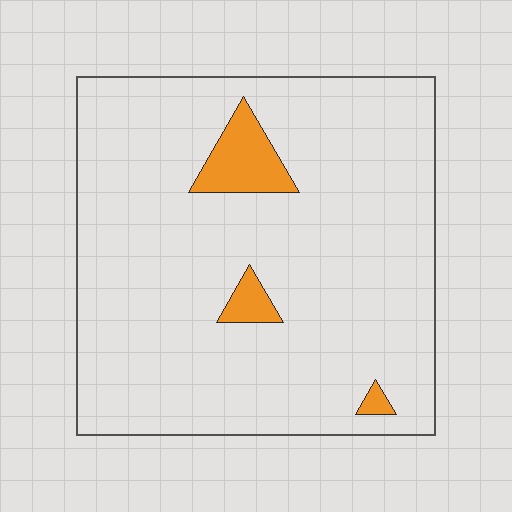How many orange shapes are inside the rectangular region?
3.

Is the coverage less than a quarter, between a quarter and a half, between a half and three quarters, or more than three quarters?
Less than a quarter.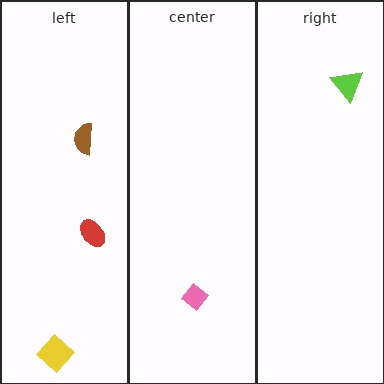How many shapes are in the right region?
1.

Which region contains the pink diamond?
The center region.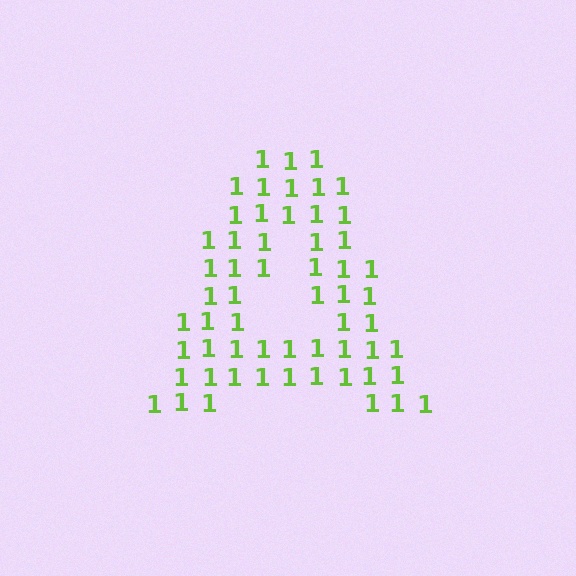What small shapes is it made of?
It is made of small digit 1's.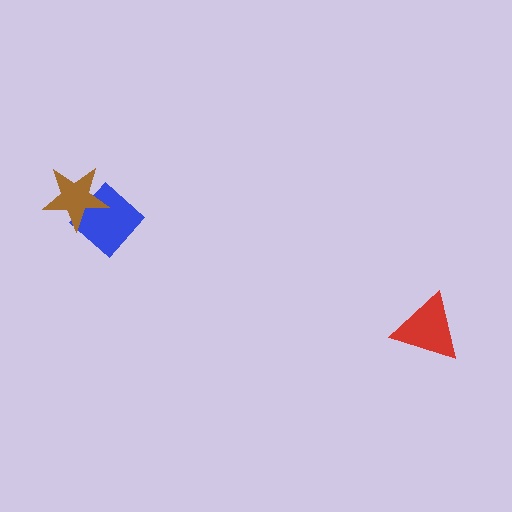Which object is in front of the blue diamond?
The brown star is in front of the blue diamond.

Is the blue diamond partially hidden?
Yes, it is partially covered by another shape.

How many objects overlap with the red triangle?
0 objects overlap with the red triangle.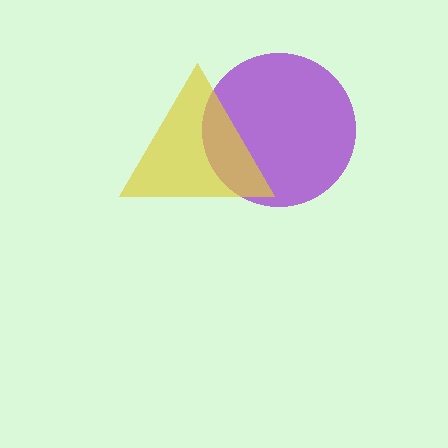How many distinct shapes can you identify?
There are 2 distinct shapes: a purple circle, a yellow triangle.